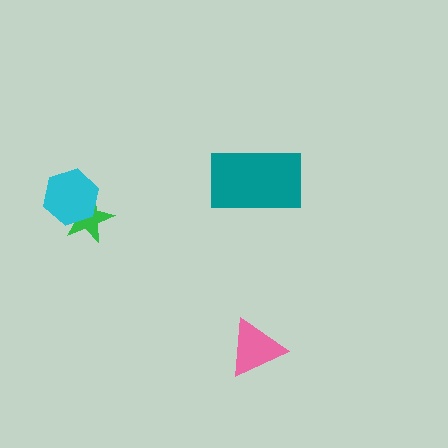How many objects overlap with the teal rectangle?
0 objects overlap with the teal rectangle.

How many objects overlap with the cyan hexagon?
1 object overlaps with the cyan hexagon.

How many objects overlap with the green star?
1 object overlaps with the green star.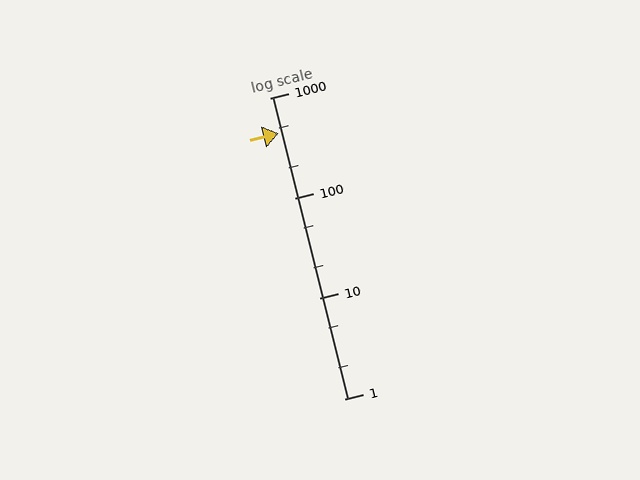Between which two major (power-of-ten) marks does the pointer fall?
The pointer is between 100 and 1000.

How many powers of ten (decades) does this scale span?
The scale spans 3 decades, from 1 to 1000.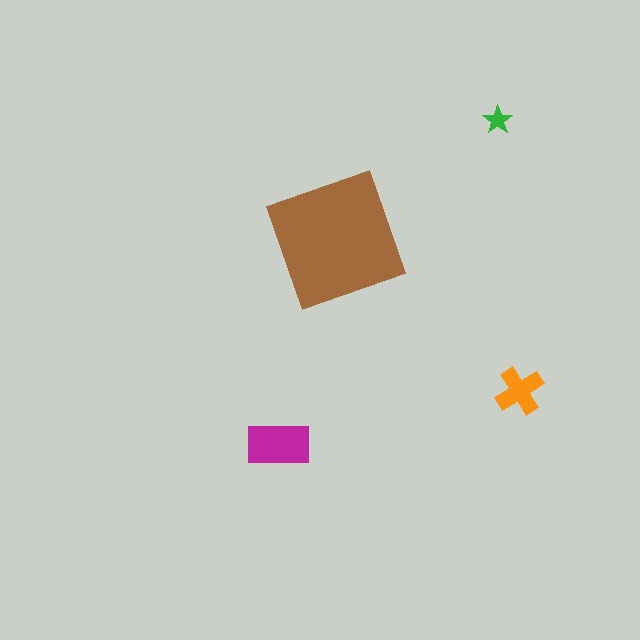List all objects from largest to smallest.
The brown square, the magenta rectangle, the orange cross, the green star.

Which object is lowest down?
The magenta rectangle is bottommost.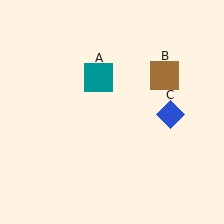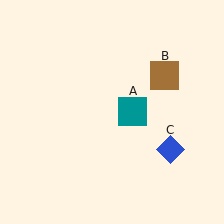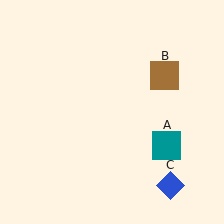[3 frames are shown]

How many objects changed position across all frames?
2 objects changed position: teal square (object A), blue diamond (object C).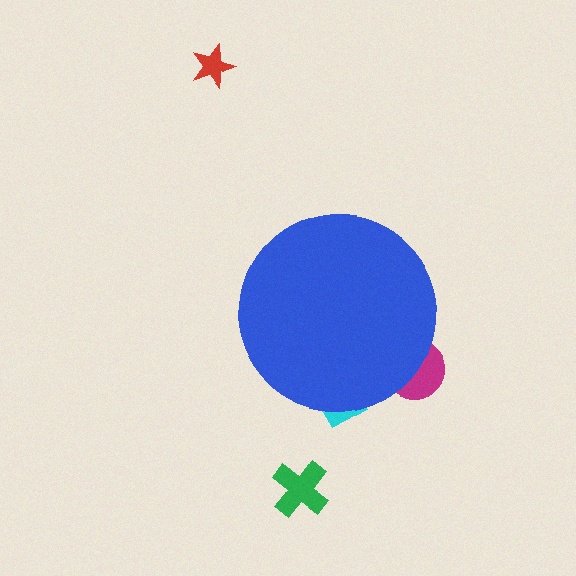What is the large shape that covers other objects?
A blue circle.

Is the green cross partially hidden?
No, the green cross is fully visible.